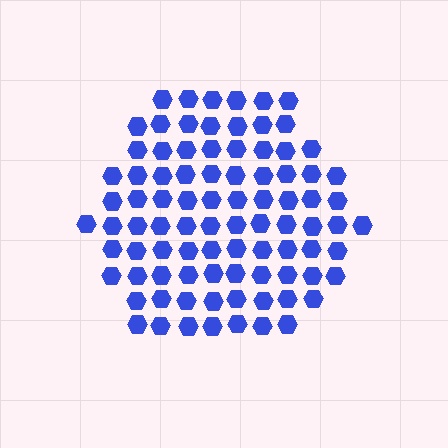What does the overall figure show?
The overall figure shows a hexagon.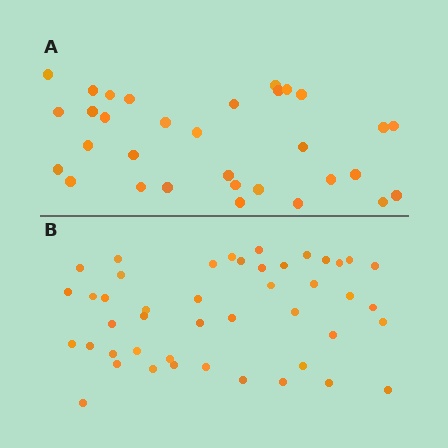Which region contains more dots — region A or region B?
Region B (the bottom region) has more dots.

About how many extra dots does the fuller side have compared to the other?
Region B has approximately 15 more dots than region A.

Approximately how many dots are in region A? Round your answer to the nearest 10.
About 30 dots. (The exact count is 32, which rounds to 30.)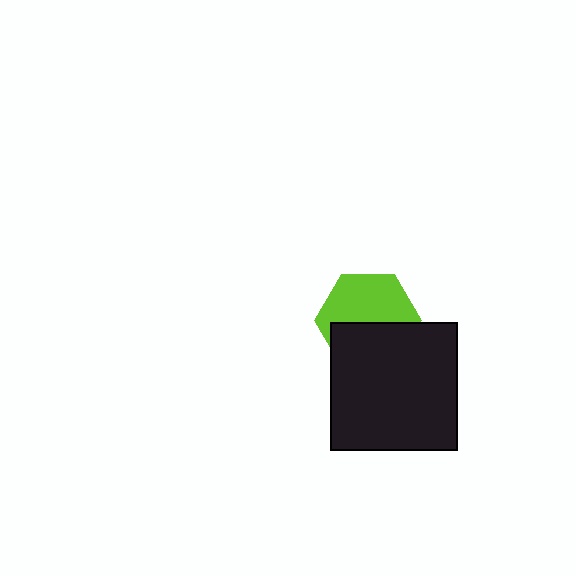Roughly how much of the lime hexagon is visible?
About half of it is visible (roughly 54%).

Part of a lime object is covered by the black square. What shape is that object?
It is a hexagon.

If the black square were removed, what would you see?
You would see the complete lime hexagon.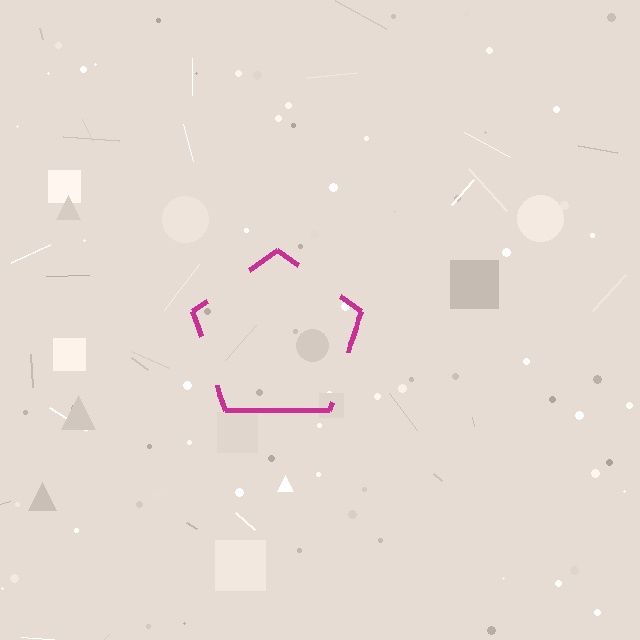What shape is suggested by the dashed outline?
The dashed outline suggests a pentagon.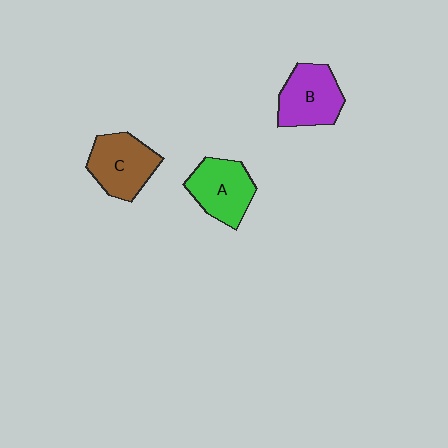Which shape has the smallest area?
Shape A (green).